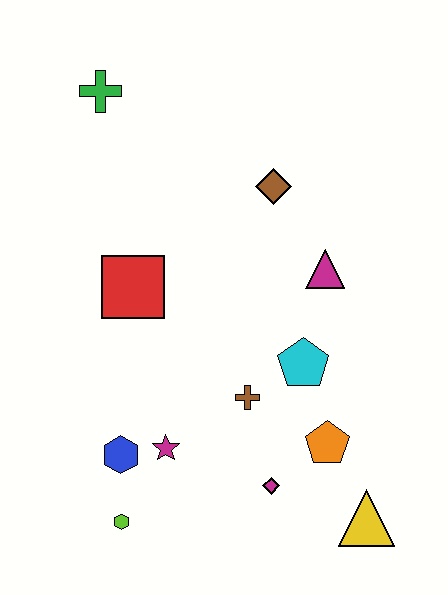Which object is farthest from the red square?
The yellow triangle is farthest from the red square.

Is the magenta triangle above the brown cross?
Yes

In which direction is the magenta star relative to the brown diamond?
The magenta star is below the brown diamond.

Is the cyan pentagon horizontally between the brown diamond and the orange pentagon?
Yes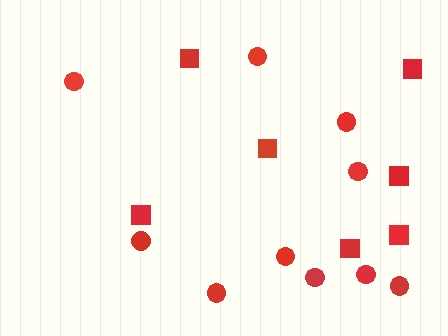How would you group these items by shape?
There are 2 groups: one group of squares (7) and one group of circles (10).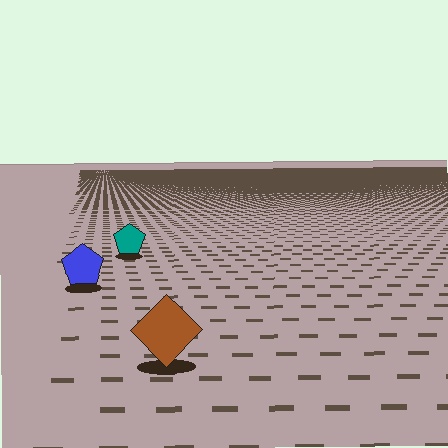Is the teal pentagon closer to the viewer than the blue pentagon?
No. The blue pentagon is closer — you can tell from the texture gradient: the ground texture is coarser near it.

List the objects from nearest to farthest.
From nearest to farthest: the brown diamond, the blue pentagon, the teal pentagon.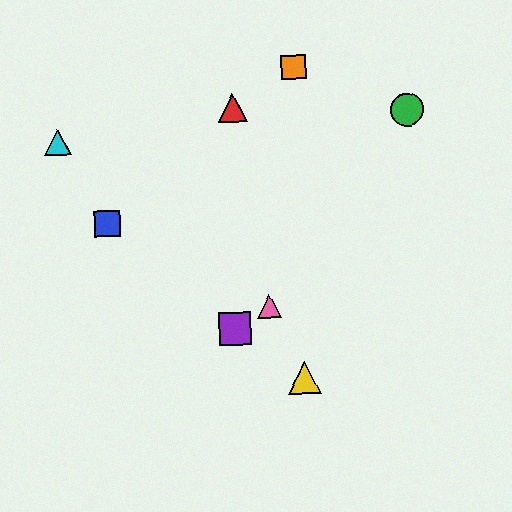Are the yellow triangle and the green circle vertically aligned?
No, the yellow triangle is at x≈304 and the green circle is at x≈407.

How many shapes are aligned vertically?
2 shapes (the yellow triangle, the orange square) are aligned vertically.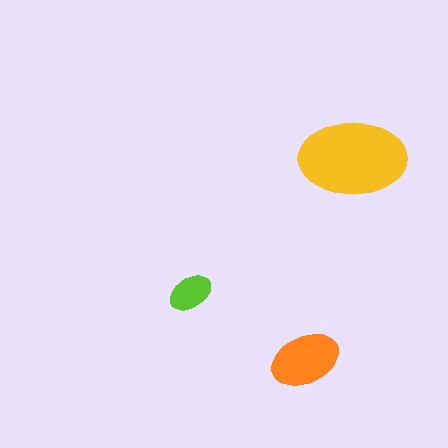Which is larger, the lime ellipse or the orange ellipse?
The orange one.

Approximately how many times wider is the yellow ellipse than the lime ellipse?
About 2.5 times wider.